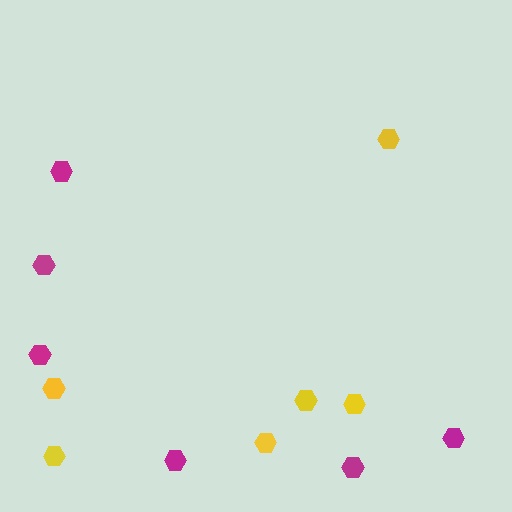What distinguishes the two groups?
There are 2 groups: one group of yellow hexagons (6) and one group of magenta hexagons (6).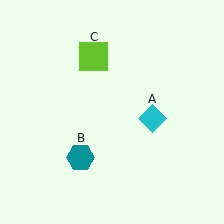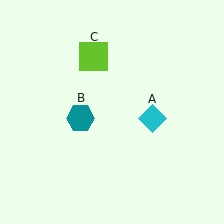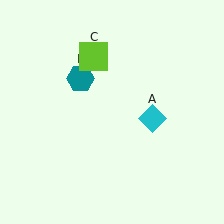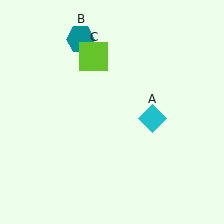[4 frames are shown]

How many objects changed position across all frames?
1 object changed position: teal hexagon (object B).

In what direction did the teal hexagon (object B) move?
The teal hexagon (object B) moved up.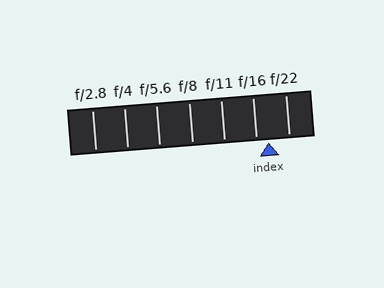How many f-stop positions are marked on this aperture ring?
There are 7 f-stop positions marked.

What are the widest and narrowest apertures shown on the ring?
The widest aperture shown is f/2.8 and the narrowest is f/22.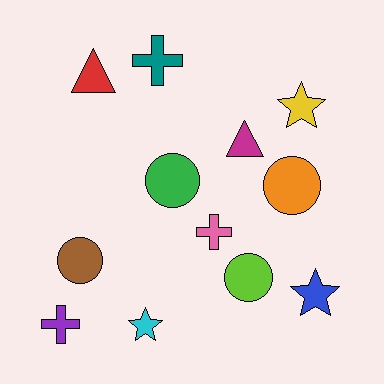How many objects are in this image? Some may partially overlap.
There are 12 objects.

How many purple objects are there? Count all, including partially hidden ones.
There is 1 purple object.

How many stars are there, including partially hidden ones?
There are 3 stars.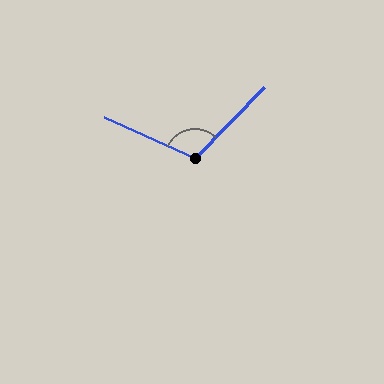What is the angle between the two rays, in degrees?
Approximately 110 degrees.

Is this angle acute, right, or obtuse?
It is obtuse.